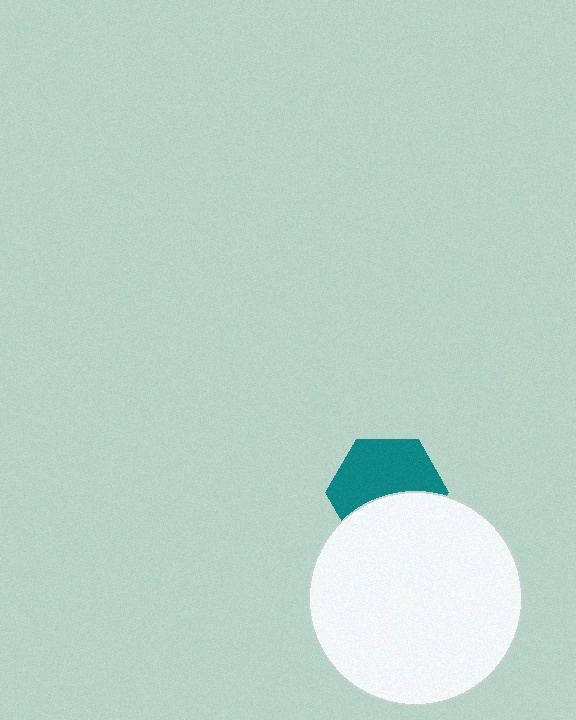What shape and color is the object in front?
The object in front is a white circle.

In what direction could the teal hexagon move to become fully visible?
The teal hexagon could move up. That would shift it out from behind the white circle entirely.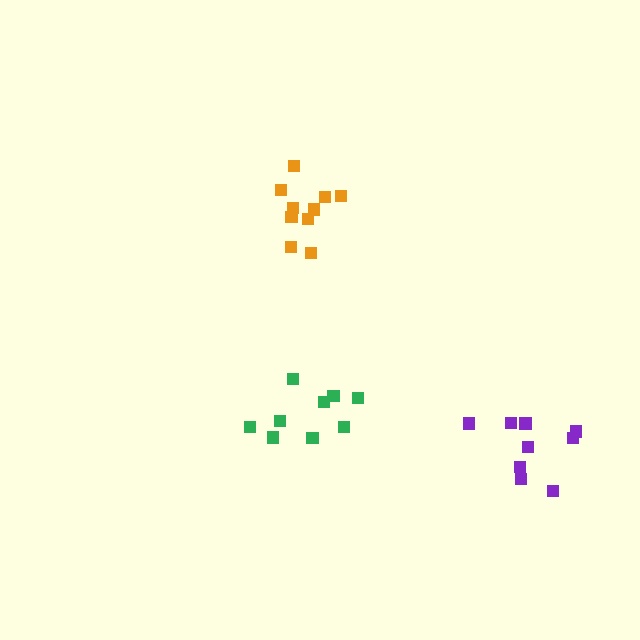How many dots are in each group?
Group 1: 9 dots, Group 2: 9 dots, Group 3: 10 dots (28 total).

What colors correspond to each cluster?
The clusters are colored: green, purple, orange.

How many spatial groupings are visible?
There are 3 spatial groupings.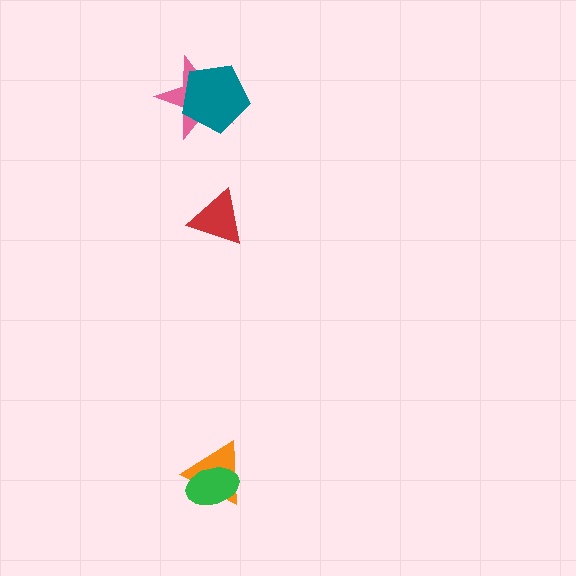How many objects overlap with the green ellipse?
1 object overlaps with the green ellipse.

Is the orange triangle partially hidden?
Yes, it is partially covered by another shape.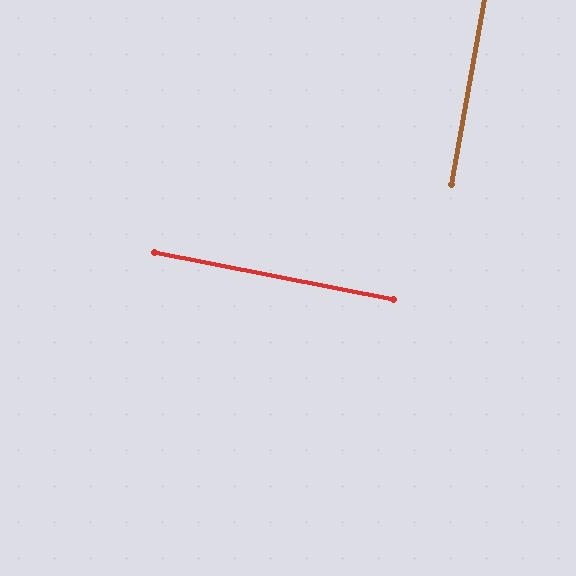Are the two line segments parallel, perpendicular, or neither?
Perpendicular — they meet at approximately 89°.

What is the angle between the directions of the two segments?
Approximately 89 degrees.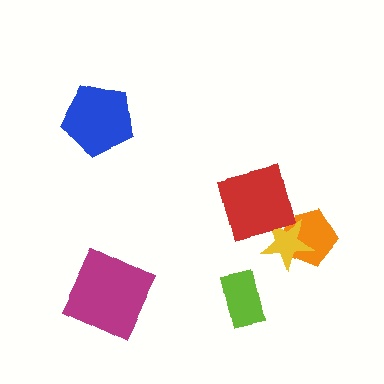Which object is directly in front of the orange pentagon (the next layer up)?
The yellow star is directly in front of the orange pentagon.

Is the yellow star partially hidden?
Yes, it is partially covered by another shape.